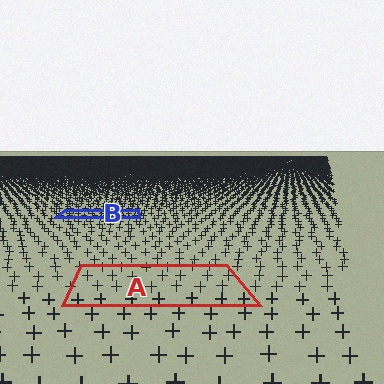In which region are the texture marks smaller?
The texture marks are smaller in region B, because it is farther away.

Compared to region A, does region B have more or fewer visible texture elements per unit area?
Region B has more texture elements per unit area — they are packed more densely because it is farther away.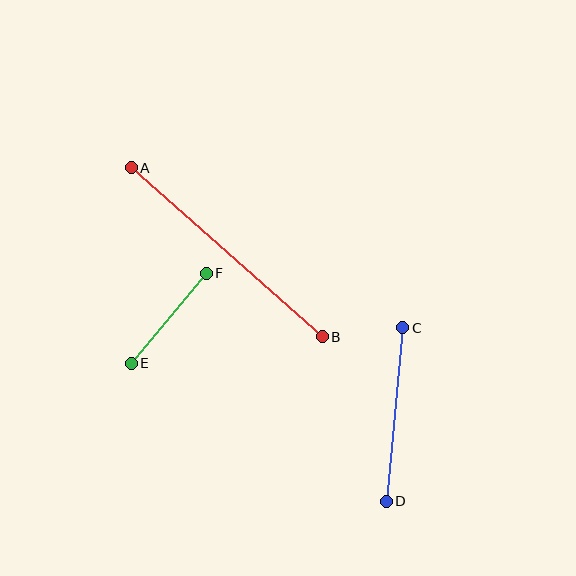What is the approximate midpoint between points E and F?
The midpoint is at approximately (169, 318) pixels.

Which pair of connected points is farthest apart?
Points A and B are farthest apart.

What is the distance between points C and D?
The distance is approximately 174 pixels.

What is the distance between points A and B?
The distance is approximately 255 pixels.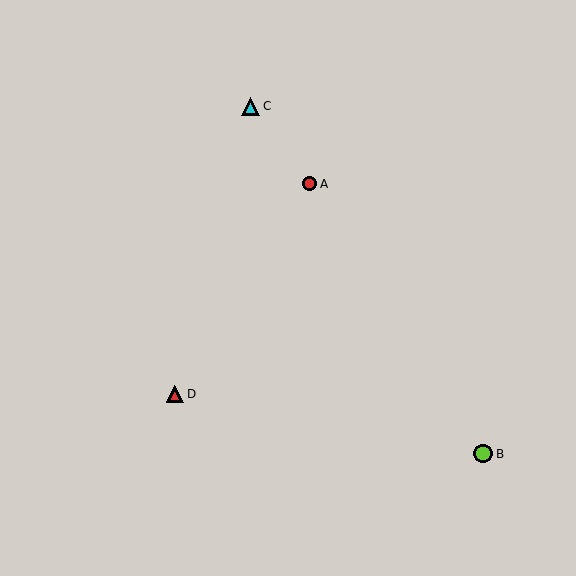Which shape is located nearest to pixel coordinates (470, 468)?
The lime circle (labeled B) at (483, 454) is nearest to that location.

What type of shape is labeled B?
Shape B is a lime circle.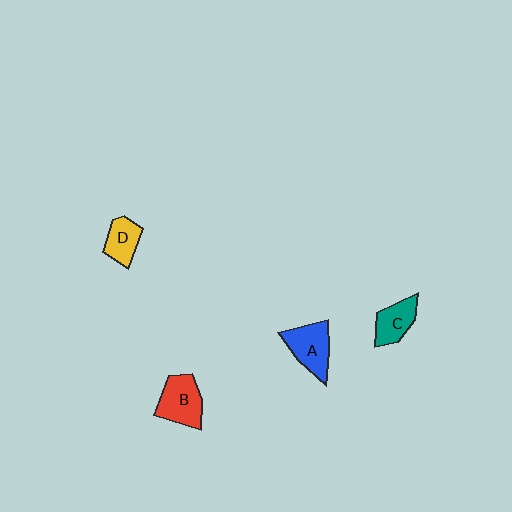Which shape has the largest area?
Shape B (red).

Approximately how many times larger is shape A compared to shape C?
Approximately 1.3 times.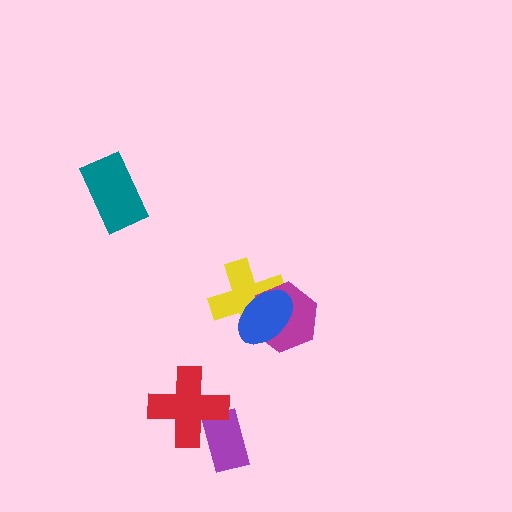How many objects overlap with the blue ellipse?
2 objects overlap with the blue ellipse.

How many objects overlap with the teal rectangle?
0 objects overlap with the teal rectangle.